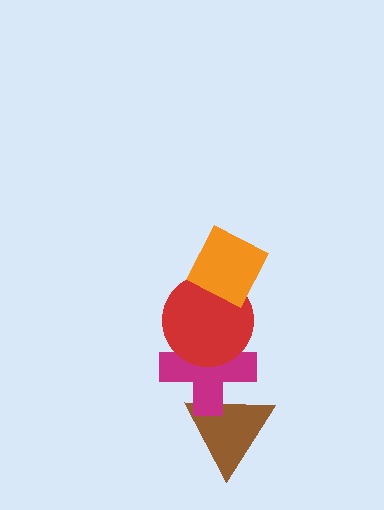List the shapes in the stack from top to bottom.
From top to bottom: the orange diamond, the red circle, the magenta cross, the brown triangle.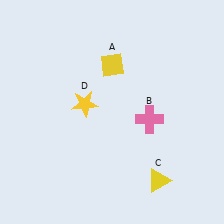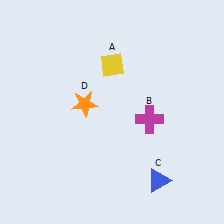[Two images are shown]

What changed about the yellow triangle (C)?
In Image 1, C is yellow. In Image 2, it changed to blue.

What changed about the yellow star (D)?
In Image 1, D is yellow. In Image 2, it changed to orange.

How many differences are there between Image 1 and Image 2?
There are 3 differences between the two images.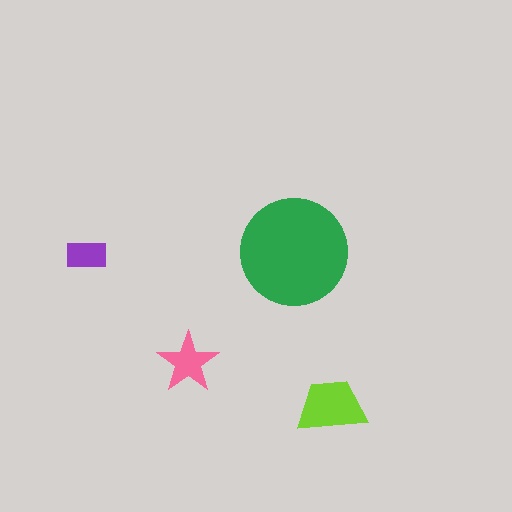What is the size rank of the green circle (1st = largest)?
1st.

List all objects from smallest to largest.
The purple rectangle, the pink star, the lime trapezoid, the green circle.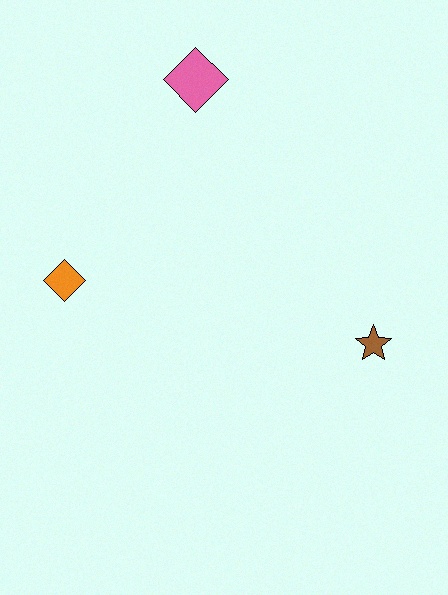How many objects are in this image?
There are 3 objects.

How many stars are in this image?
There is 1 star.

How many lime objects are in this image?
There are no lime objects.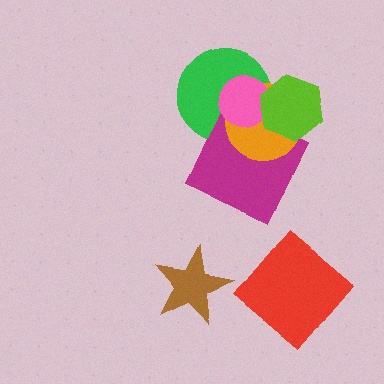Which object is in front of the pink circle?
The lime hexagon is in front of the pink circle.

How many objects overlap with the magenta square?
4 objects overlap with the magenta square.